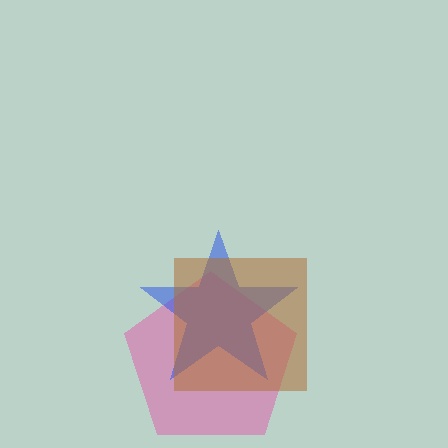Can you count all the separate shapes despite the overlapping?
Yes, there are 3 separate shapes.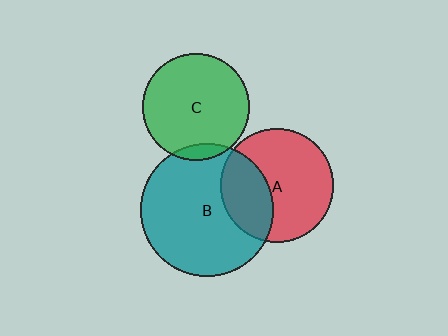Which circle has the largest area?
Circle B (teal).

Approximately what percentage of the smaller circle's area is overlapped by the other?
Approximately 10%.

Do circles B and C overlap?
Yes.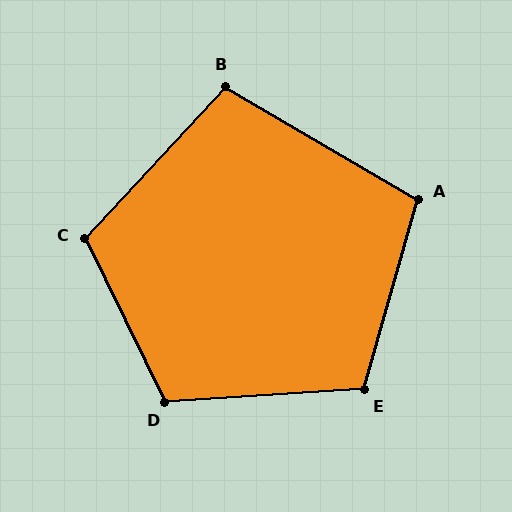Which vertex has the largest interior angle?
D, at approximately 112 degrees.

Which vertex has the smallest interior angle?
B, at approximately 103 degrees.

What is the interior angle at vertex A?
Approximately 104 degrees (obtuse).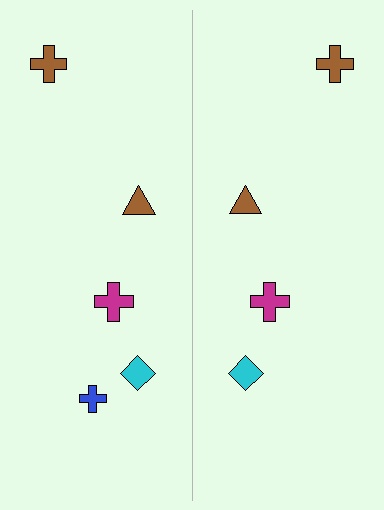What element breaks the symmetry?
A blue cross is missing from the right side.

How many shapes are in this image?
There are 9 shapes in this image.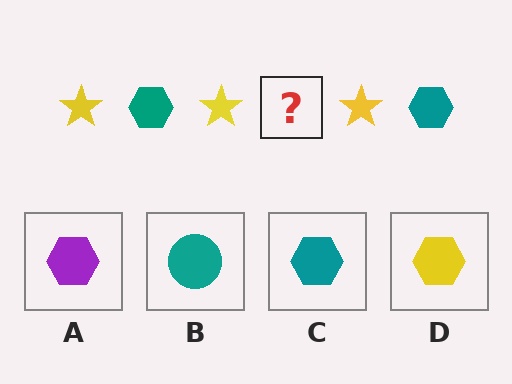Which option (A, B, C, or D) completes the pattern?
C.